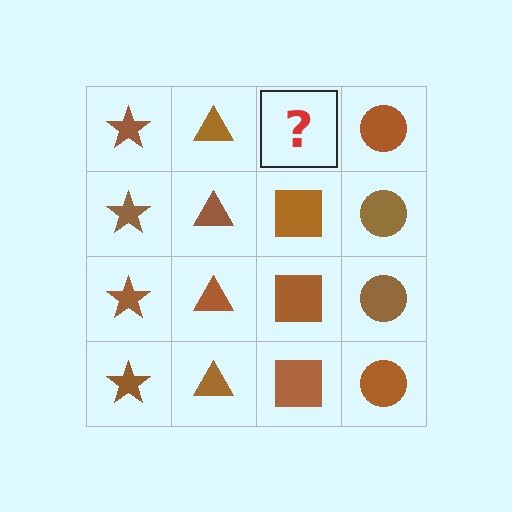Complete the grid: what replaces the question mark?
The question mark should be replaced with a brown square.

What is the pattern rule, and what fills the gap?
The rule is that each column has a consistent shape. The gap should be filled with a brown square.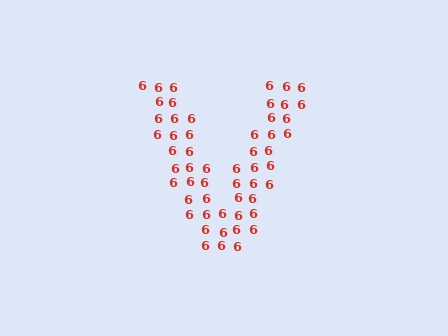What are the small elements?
The small elements are digit 6's.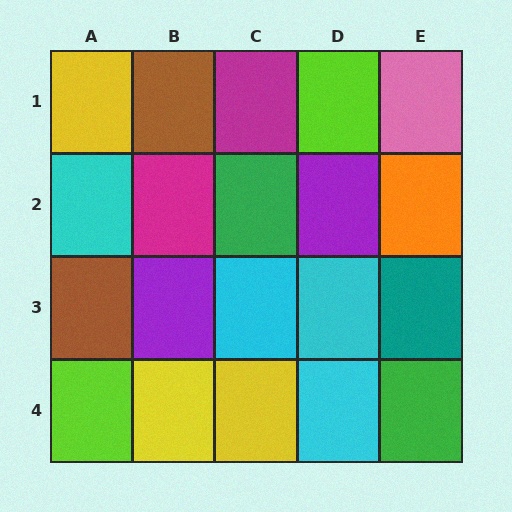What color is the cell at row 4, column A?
Lime.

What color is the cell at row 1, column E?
Pink.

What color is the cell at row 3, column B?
Purple.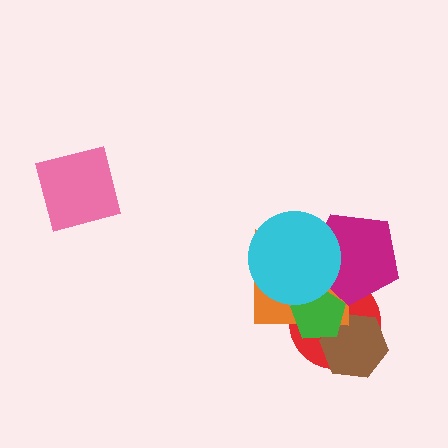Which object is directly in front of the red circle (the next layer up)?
The brown hexagon is directly in front of the red circle.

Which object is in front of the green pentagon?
The cyan circle is in front of the green pentagon.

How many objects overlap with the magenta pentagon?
4 objects overlap with the magenta pentagon.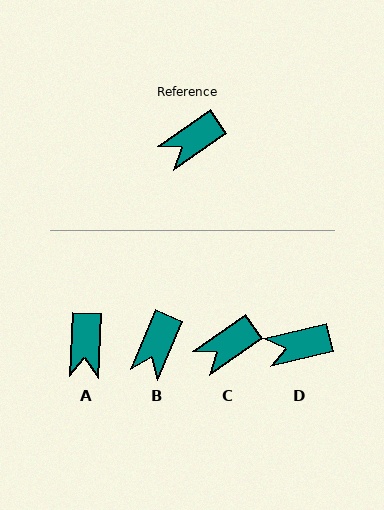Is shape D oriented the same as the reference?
No, it is off by about 21 degrees.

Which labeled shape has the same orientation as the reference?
C.